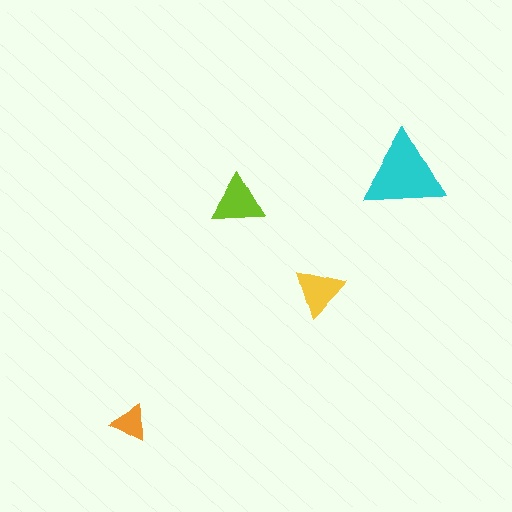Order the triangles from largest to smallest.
the cyan one, the lime one, the yellow one, the orange one.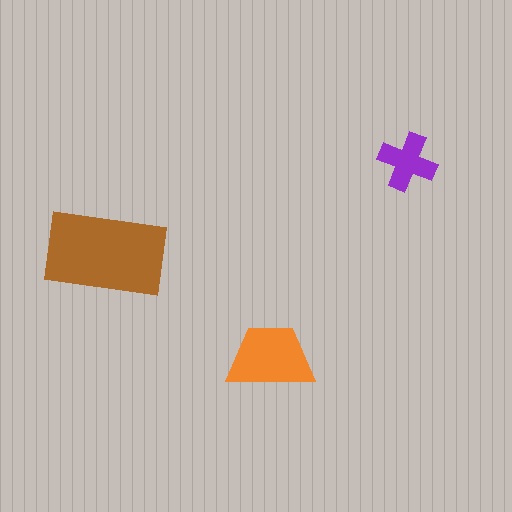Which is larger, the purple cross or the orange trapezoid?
The orange trapezoid.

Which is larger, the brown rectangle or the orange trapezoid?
The brown rectangle.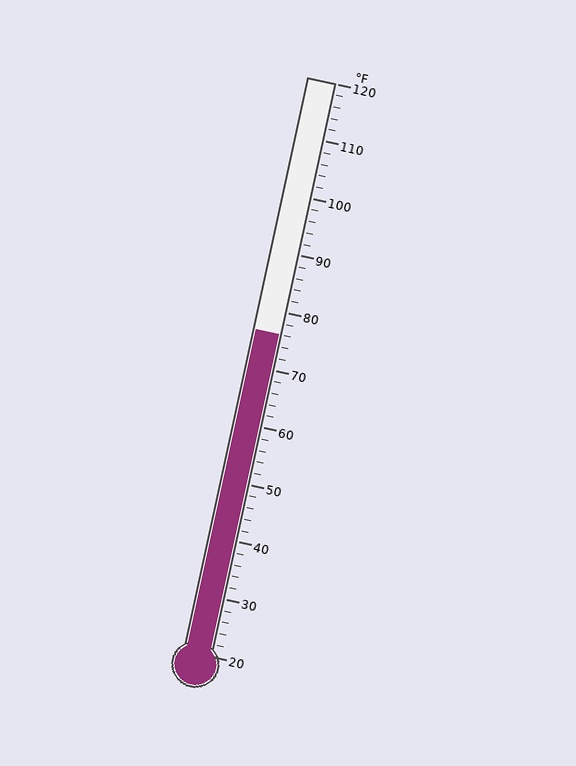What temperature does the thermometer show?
The thermometer shows approximately 76°F.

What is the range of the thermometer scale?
The thermometer scale ranges from 20°F to 120°F.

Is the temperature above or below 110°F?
The temperature is below 110°F.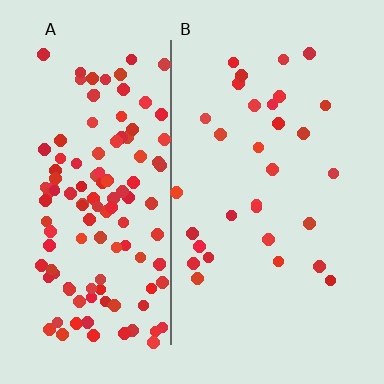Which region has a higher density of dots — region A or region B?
A (the left).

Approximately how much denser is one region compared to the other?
Approximately 4.2× — region A over region B.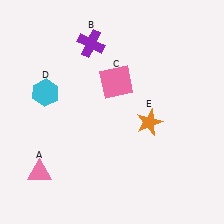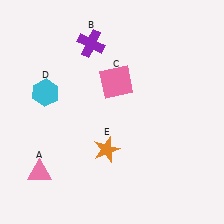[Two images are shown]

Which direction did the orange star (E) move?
The orange star (E) moved left.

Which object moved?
The orange star (E) moved left.